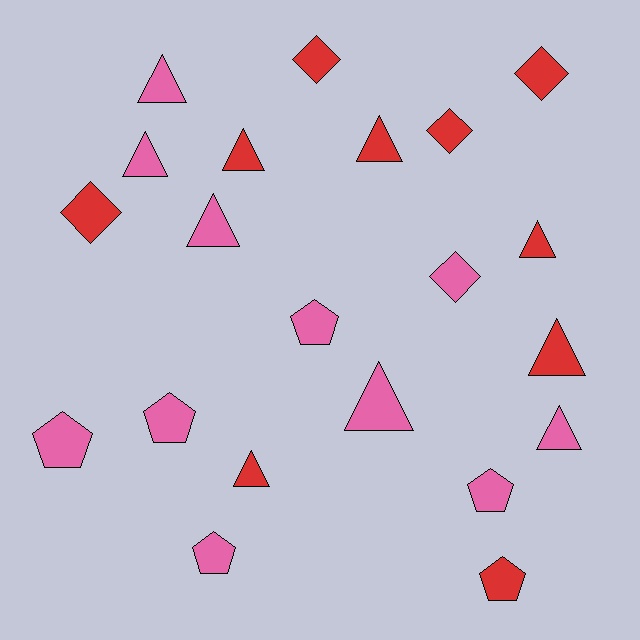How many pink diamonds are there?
There is 1 pink diamond.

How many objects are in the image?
There are 21 objects.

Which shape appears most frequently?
Triangle, with 10 objects.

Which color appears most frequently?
Pink, with 11 objects.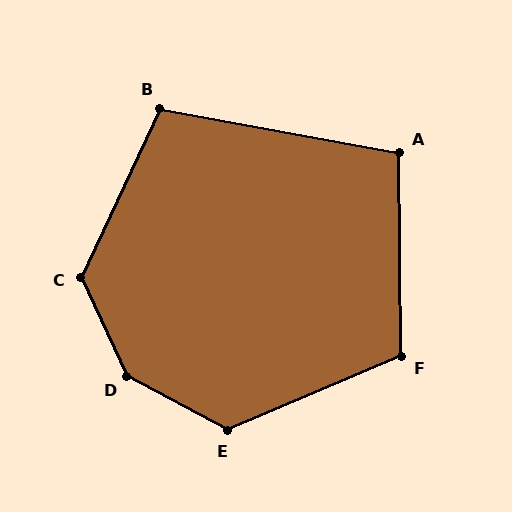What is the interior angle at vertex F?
Approximately 112 degrees (obtuse).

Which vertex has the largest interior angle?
D, at approximately 143 degrees.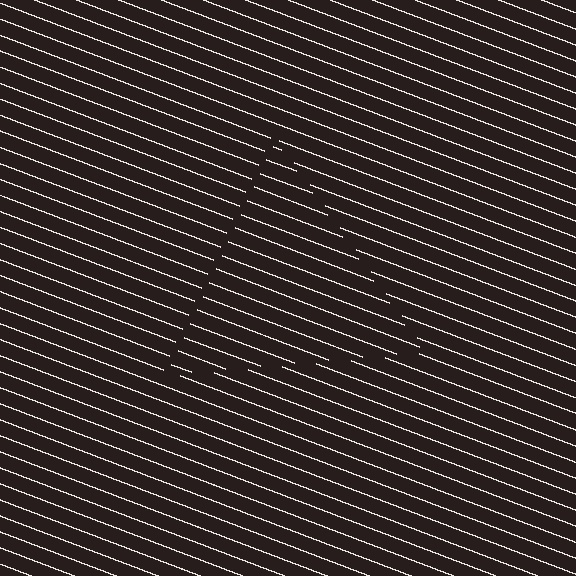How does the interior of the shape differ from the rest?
The interior of the shape contains the same grating, shifted by half a period — the contour is defined by the phase discontinuity where line-ends from the inner and outer gratings abut.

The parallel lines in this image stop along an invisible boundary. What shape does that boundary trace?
An illusory triangle. The interior of the shape contains the same grating, shifted by half a period — the contour is defined by the phase discontinuity where line-ends from the inner and outer gratings abut.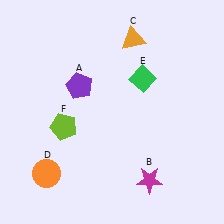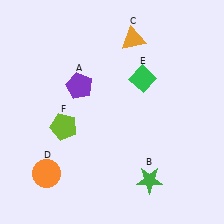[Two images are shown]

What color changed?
The star (B) changed from magenta in Image 1 to green in Image 2.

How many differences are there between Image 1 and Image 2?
There is 1 difference between the two images.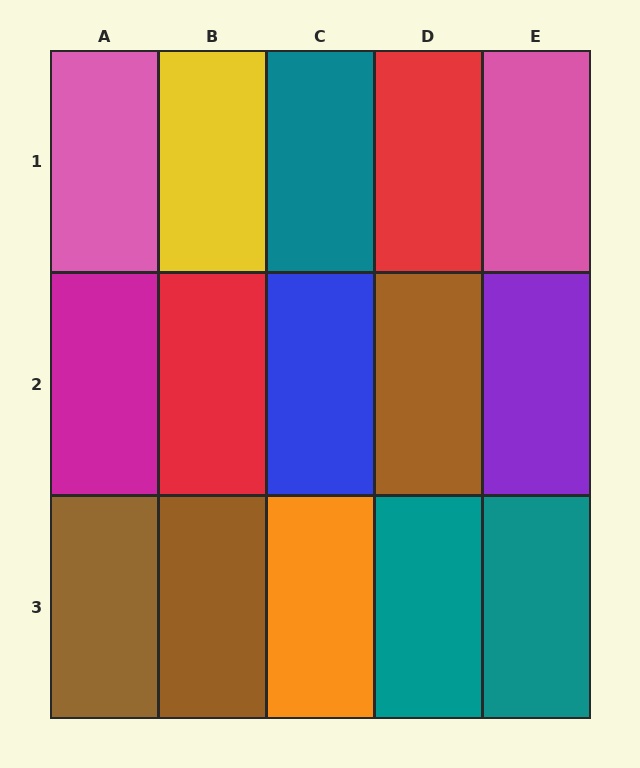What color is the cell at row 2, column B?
Red.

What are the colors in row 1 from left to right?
Pink, yellow, teal, red, pink.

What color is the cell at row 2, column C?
Blue.